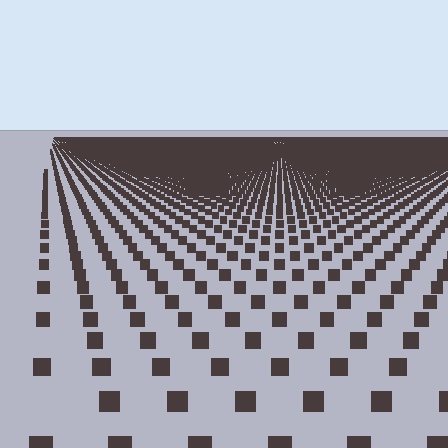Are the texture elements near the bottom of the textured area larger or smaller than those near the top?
Larger. Near the bottom, elements are closer to the viewer and appear at a bigger on-screen size.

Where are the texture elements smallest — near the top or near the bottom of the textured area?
Near the top.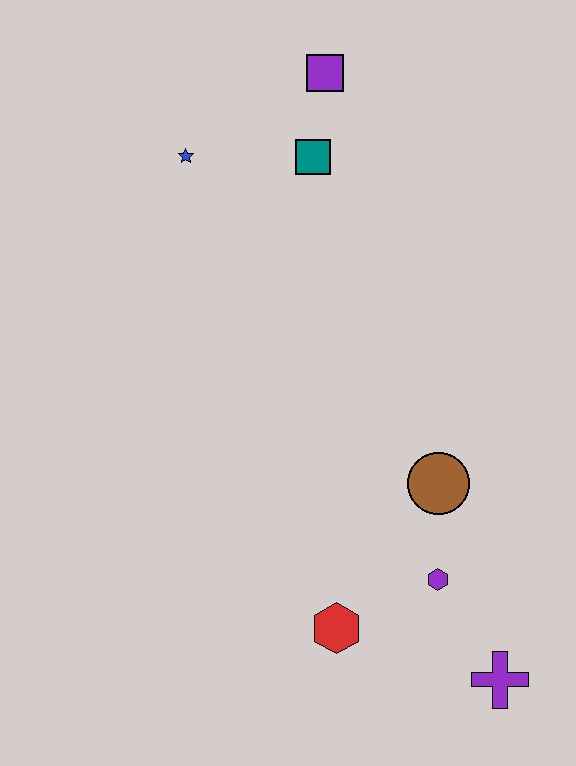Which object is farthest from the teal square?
The purple cross is farthest from the teal square.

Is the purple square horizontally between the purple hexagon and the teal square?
Yes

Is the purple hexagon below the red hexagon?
No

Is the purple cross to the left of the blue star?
No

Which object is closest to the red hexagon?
The purple hexagon is closest to the red hexagon.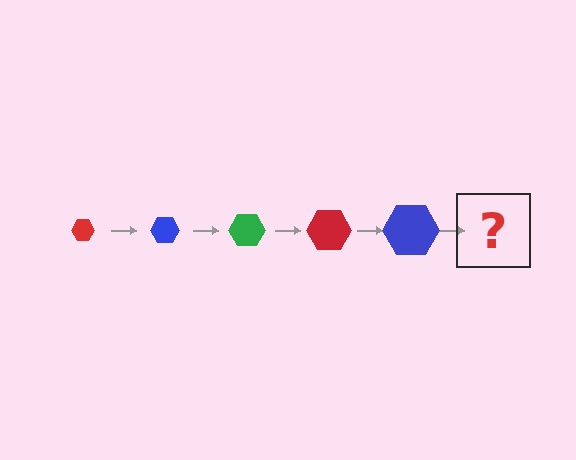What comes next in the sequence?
The next element should be a green hexagon, larger than the previous one.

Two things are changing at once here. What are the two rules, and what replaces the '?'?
The two rules are that the hexagon grows larger each step and the color cycles through red, blue, and green. The '?' should be a green hexagon, larger than the previous one.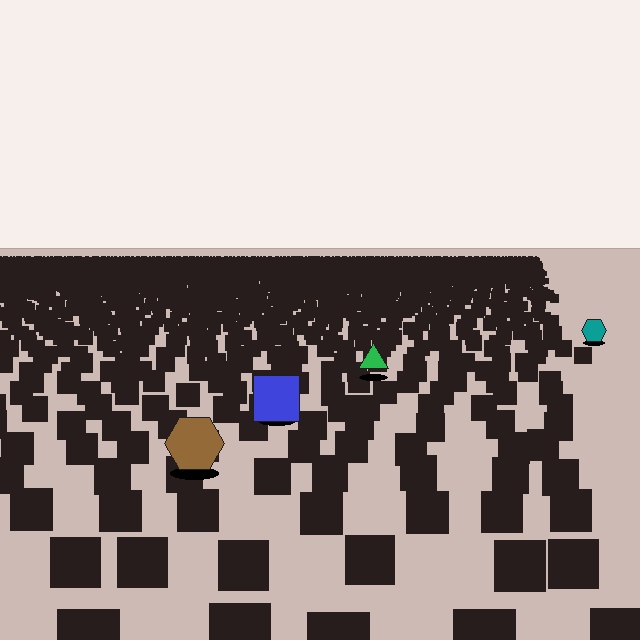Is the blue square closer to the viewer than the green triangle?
Yes. The blue square is closer — you can tell from the texture gradient: the ground texture is coarser near it.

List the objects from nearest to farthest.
From nearest to farthest: the brown hexagon, the blue square, the green triangle, the teal hexagon.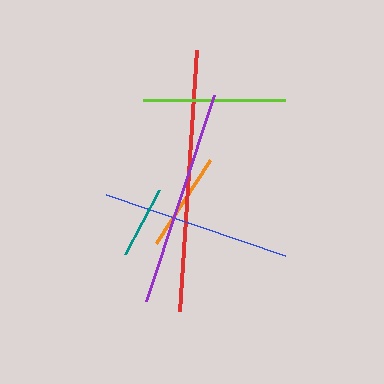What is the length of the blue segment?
The blue segment is approximately 189 pixels long.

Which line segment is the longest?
The red line is the longest at approximately 261 pixels.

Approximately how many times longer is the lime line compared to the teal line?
The lime line is approximately 2.0 times the length of the teal line.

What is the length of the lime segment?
The lime segment is approximately 142 pixels long.